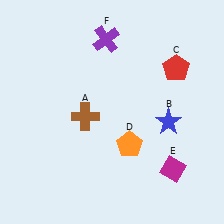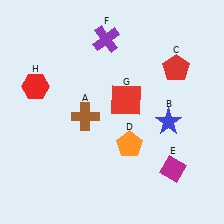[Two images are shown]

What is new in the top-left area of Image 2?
A red hexagon (H) was added in the top-left area of Image 2.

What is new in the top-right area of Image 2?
A red square (G) was added in the top-right area of Image 2.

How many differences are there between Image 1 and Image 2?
There are 2 differences between the two images.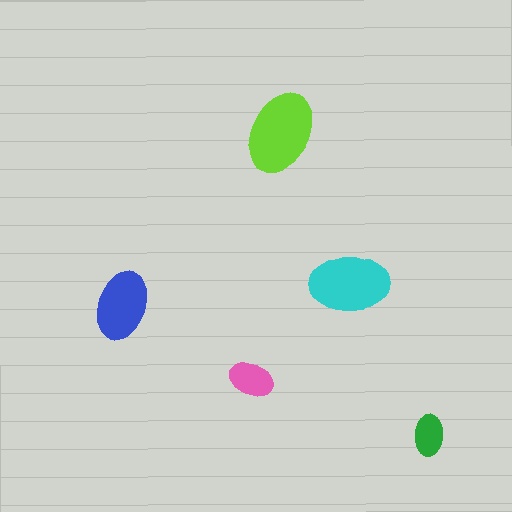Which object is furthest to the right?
The green ellipse is rightmost.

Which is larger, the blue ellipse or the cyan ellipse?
The cyan one.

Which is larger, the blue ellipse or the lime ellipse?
The lime one.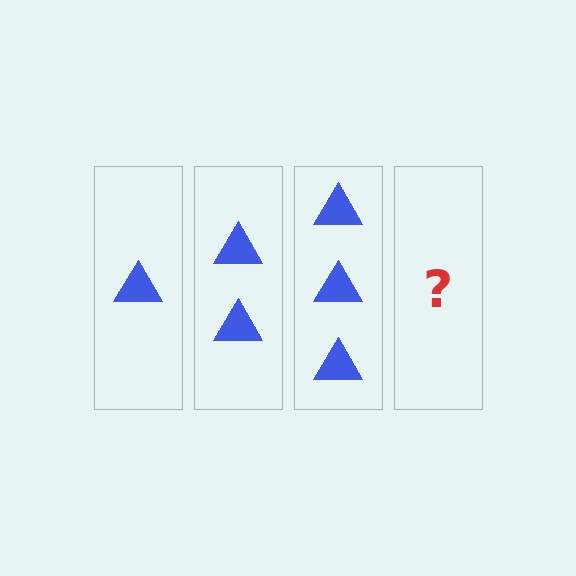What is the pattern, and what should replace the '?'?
The pattern is that each step adds one more triangle. The '?' should be 4 triangles.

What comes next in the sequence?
The next element should be 4 triangles.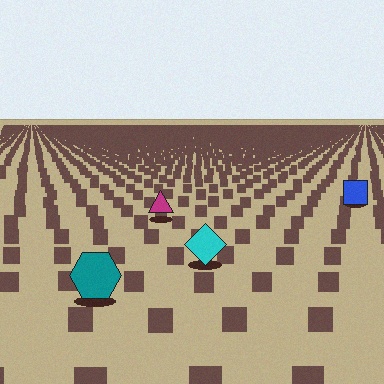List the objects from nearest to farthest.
From nearest to farthest: the teal hexagon, the cyan diamond, the magenta triangle, the blue square.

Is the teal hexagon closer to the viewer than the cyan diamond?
Yes. The teal hexagon is closer — you can tell from the texture gradient: the ground texture is coarser near it.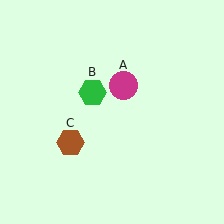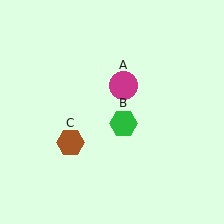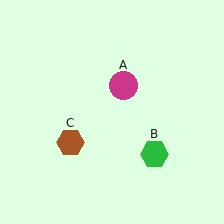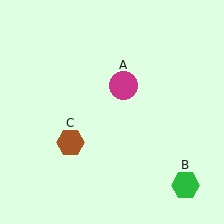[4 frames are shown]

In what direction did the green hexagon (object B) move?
The green hexagon (object B) moved down and to the right.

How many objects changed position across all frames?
1 object changed position: green hexagon (object B).